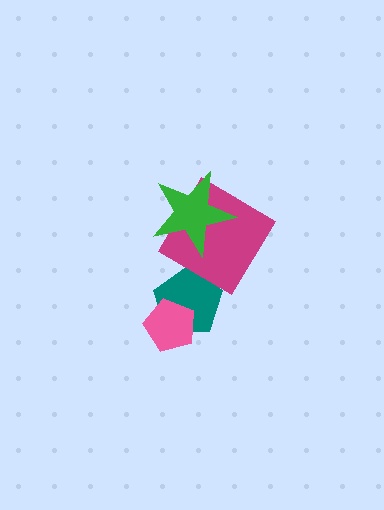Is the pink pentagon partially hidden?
No, no other shape covers it.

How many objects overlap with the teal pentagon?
1 object overlaps with the teal pentagon.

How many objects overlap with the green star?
1 object overlaps with the green star.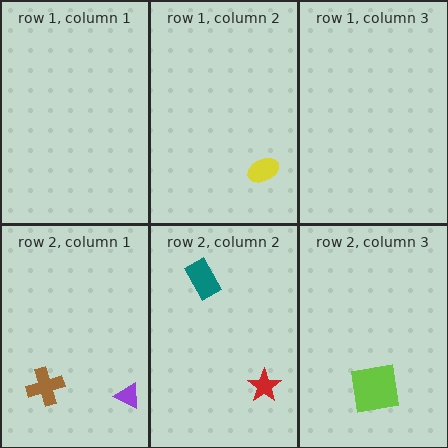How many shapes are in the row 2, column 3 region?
1.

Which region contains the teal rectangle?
The row 2, column 2 region.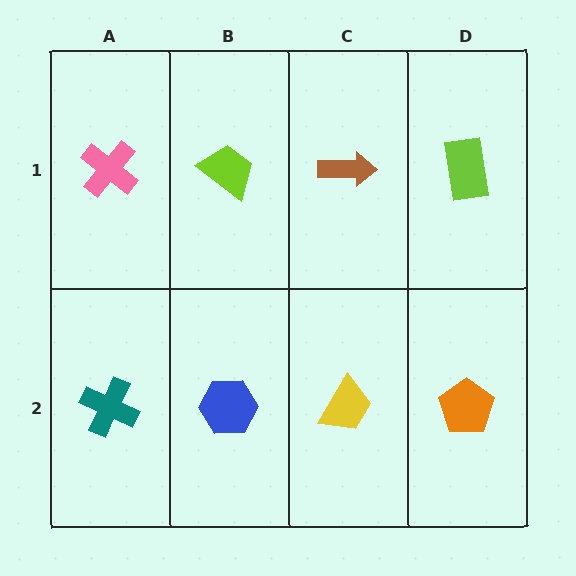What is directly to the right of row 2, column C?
An orange pentagon.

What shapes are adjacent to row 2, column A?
A pink cross (row 1, column A), a blue hexagon (row 2, column B).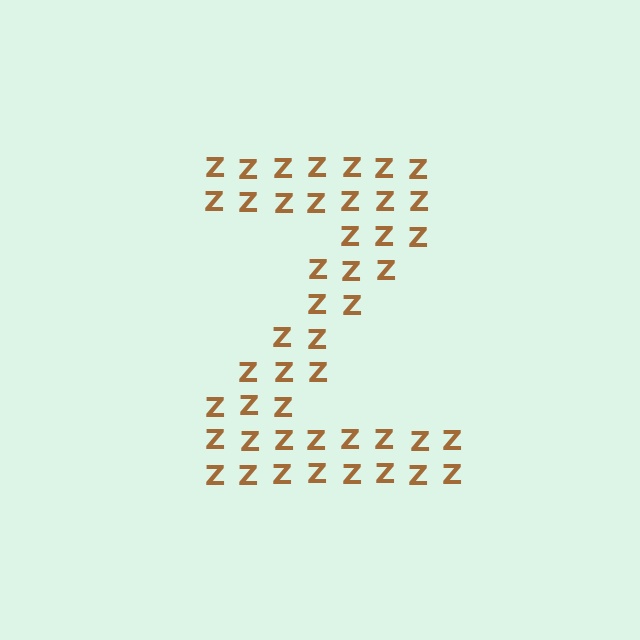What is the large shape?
The large shape is the letter Z.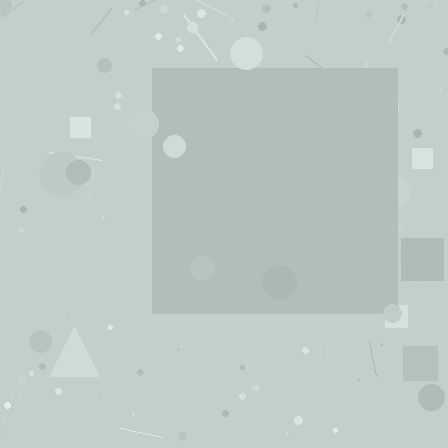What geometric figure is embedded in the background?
A square is embedded in the background.